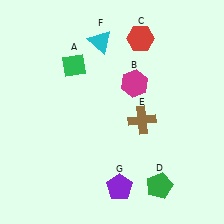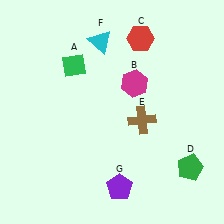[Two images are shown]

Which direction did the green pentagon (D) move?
The green pentagon (D) moved right.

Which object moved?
The green pentagon (D) moved right.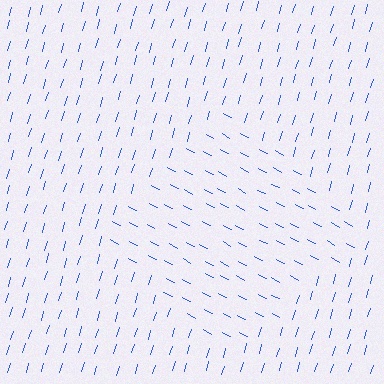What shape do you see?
I see a diamond.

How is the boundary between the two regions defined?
The boundary is defined purely by a change in line orientation (approximately 79 degrees difference). All lines are the same color and thickness.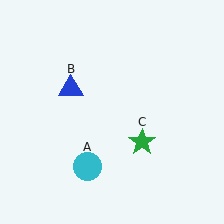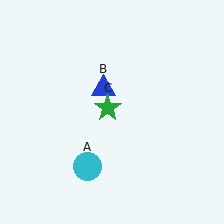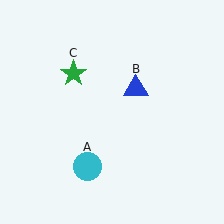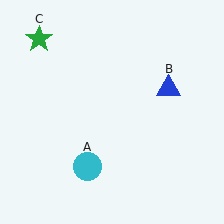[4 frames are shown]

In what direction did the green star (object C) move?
The green star (object C) moved up and to the left.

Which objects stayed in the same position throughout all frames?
Cyan circle (object A) remained stationary.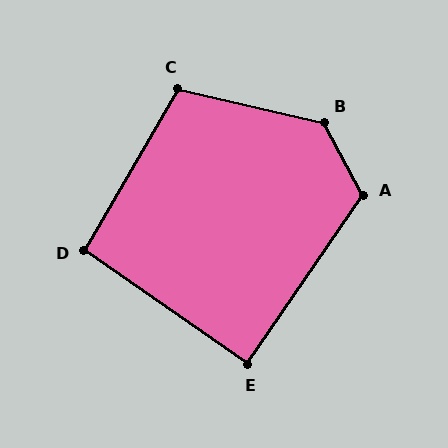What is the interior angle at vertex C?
Approximately 107 degrees (obtuse).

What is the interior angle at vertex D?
Approximately 95 degrees (approximately right).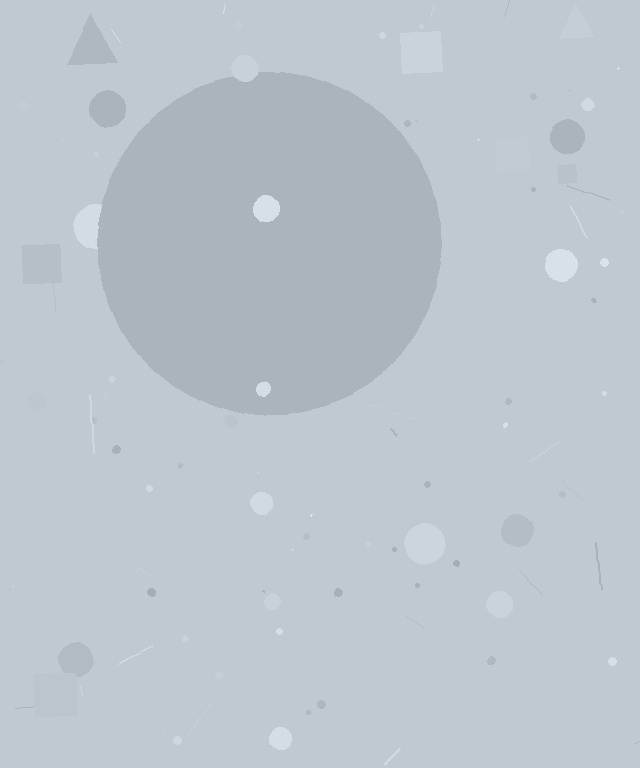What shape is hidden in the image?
A circle is hidden in the image.